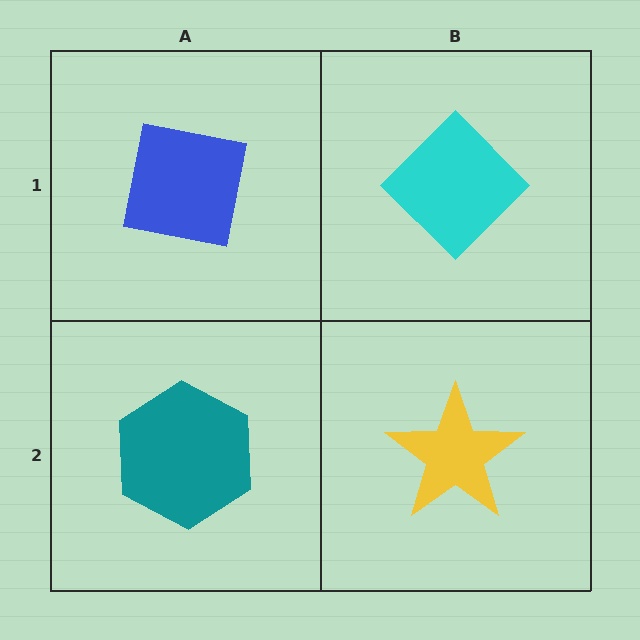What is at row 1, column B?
A cyan diamond.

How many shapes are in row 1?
2 shapes.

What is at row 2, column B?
A yellow star.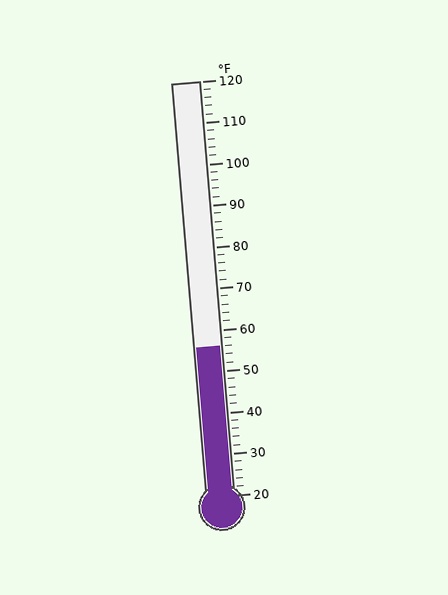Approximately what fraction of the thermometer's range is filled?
The thermometer is filled to approximately 35% of its range.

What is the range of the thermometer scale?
The thermometer scale ranges from 20°F to 120°F.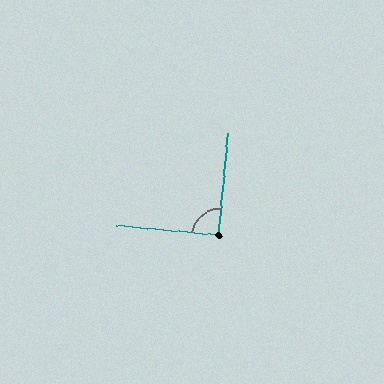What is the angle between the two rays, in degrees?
Approximately 90 degrees.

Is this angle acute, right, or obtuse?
It is approximately a right angle.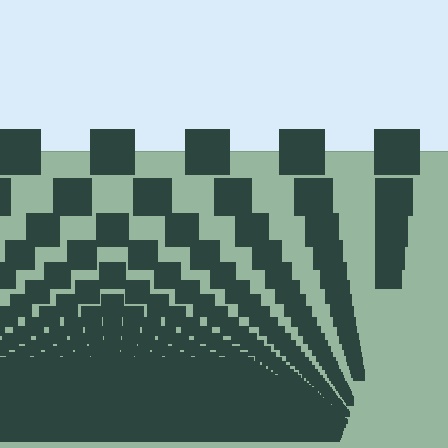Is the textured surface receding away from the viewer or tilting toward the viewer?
The surface appears to tilt toward the viewer. Texture elements get larger and sparser toward the top.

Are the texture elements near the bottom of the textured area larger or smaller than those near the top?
Smaller. The gradient is inverted — elements near the bottom are smaller and denser.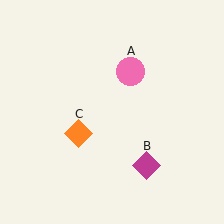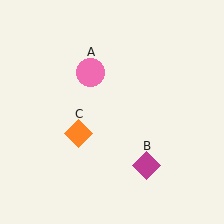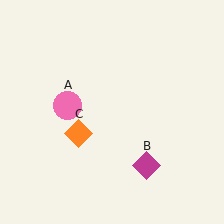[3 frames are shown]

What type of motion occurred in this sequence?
The pink circle (object A) rotated counterclockwise around the center of the scene.